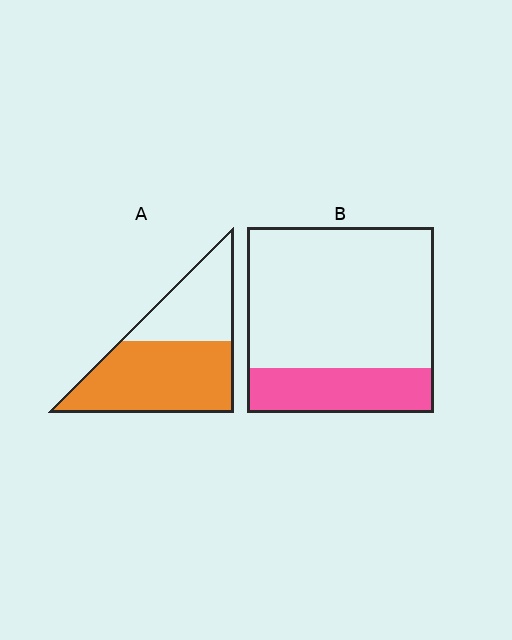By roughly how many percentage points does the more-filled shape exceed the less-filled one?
By roughly 40 percentage points (A over B).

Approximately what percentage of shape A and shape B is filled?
A is approximately 60% and B is approximately 25%.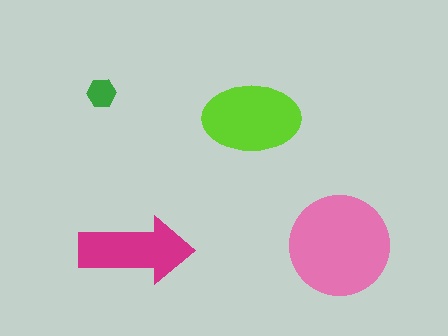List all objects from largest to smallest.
The pink circle, the lime ellipse, the magenta arrow, the green hexagon.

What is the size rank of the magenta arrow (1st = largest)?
3rd.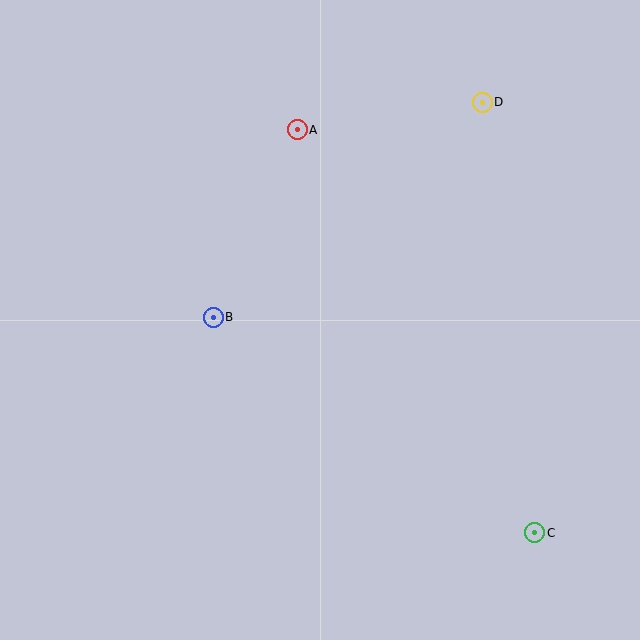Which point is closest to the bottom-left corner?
Point B is closest to the bottom-left corner.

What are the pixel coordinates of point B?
Point B is at (213, 317).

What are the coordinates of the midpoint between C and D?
The midpoint between C and D is at (508, 317).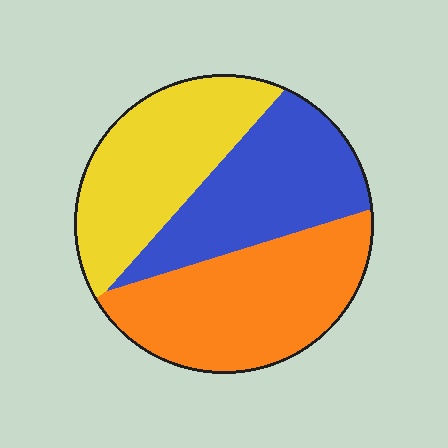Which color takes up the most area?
Orange, at roughly 40%.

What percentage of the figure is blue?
Blue covers 31% of the figure.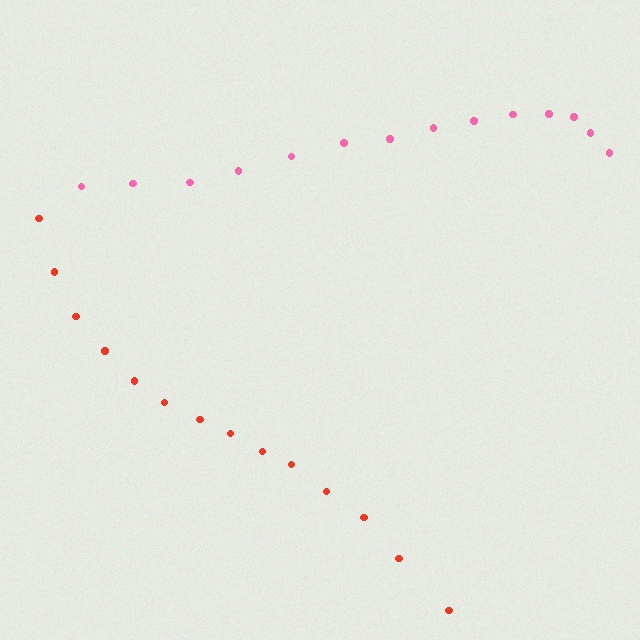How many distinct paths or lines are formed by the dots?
There are 2 distinct paths.